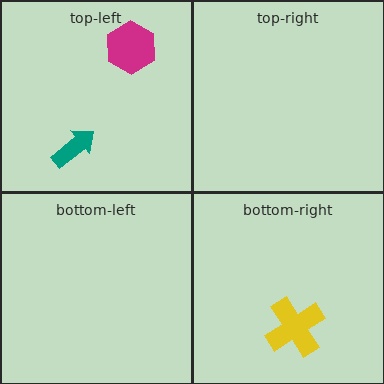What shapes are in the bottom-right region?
The yellow cross.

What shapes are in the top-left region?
The magenta hexagon, the teal arrow.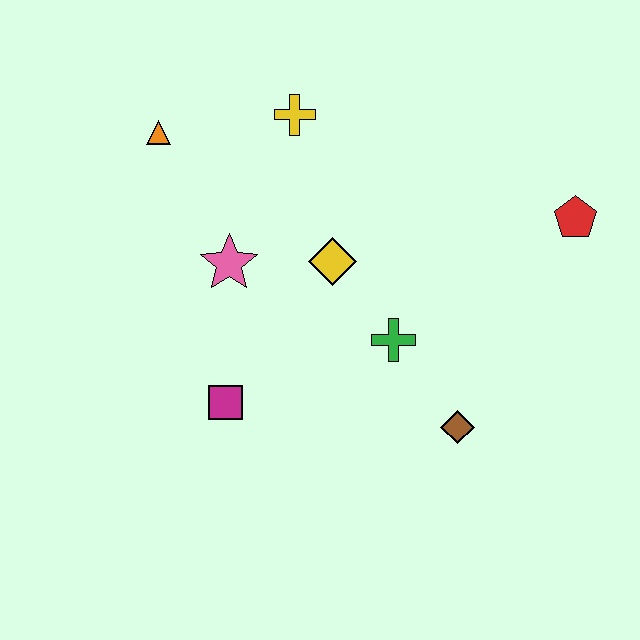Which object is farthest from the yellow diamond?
The red pentagon is farthest from the yellow diamond.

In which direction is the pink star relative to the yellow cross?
The pink star is below the yellow cross.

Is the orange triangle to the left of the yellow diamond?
Yes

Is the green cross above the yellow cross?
No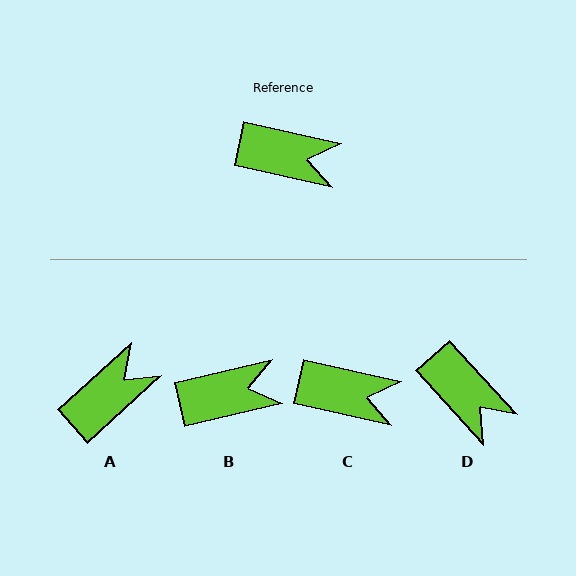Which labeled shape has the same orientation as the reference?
C.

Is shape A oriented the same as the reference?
No, it is off by about 55 degrees.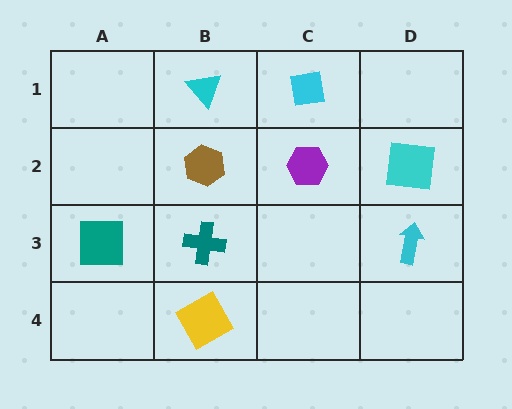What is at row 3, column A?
A teal square.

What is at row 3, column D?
A cyan arrow.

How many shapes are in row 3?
3 shapes.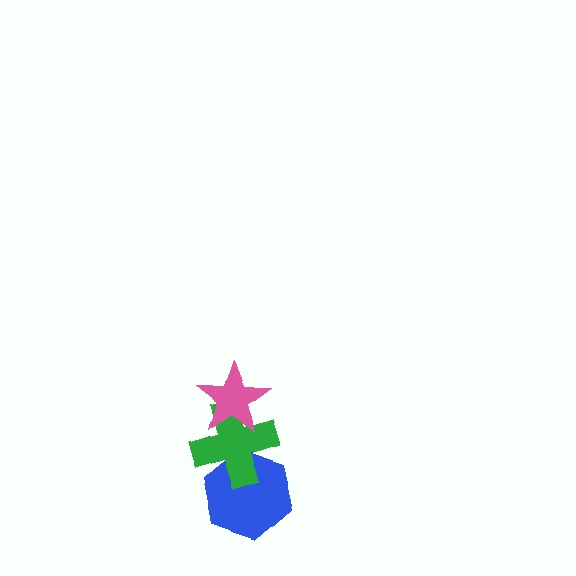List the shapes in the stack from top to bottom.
From top to bottom: the pink star, the green cross, the blue hexagon.